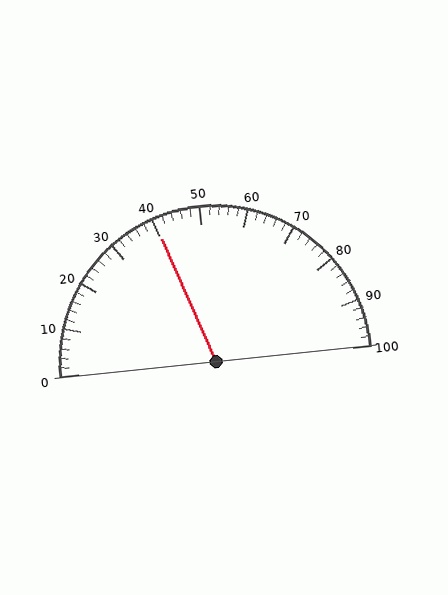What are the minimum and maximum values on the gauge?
The gauge ranges from 0 to 100.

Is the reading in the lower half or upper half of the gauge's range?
The reading is in the lower half of the range (0 to 100).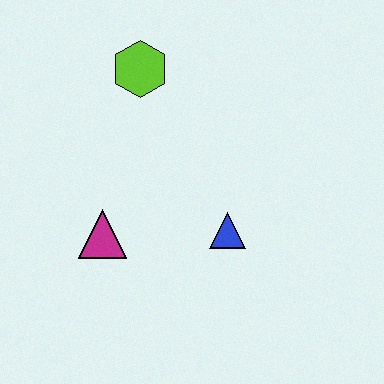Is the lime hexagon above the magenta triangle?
Yes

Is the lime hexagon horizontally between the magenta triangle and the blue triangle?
Yes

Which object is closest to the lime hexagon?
The magenta triangle is closest to the lime hexagon.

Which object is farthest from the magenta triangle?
The lime hexagon is farthest from the magenta triangle.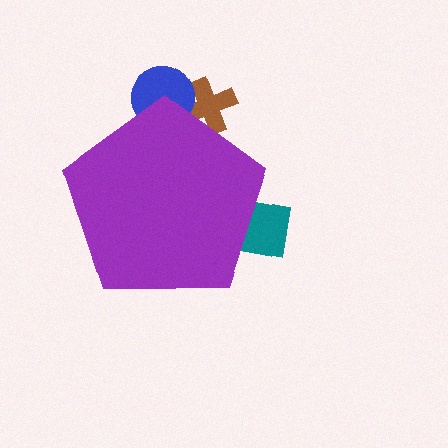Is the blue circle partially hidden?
Yes, the blue circle is partially hidden behind the purple pentagon.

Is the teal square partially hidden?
Yes, the teal square is partially hidden behind the purple pentagon.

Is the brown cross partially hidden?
Yes, the brown cross is partially hidden behind the purple pentagon.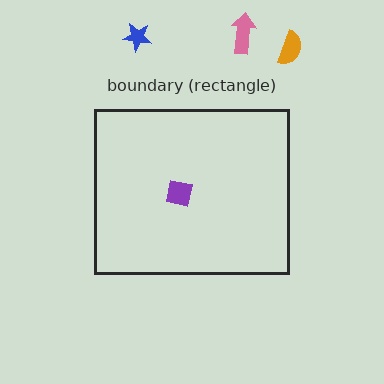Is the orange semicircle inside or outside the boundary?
Outside.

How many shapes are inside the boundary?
1 inside, 3 outside.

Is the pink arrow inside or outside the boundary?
Outside.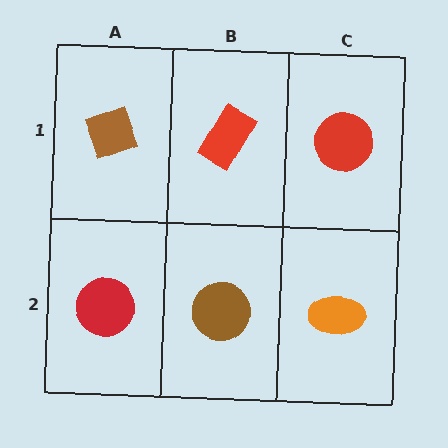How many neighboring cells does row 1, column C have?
2.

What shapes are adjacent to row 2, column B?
A red rectangle (row 1, column B), a red circle (row 2, column A), an orange ellipse (row 2, column C).